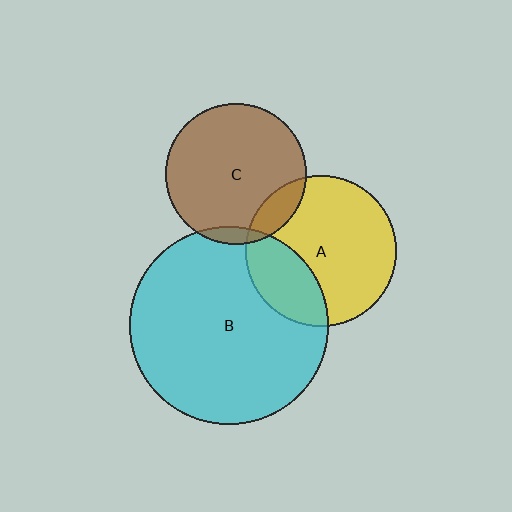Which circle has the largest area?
Circle B (cyan).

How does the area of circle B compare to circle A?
Approximately 1.7 times.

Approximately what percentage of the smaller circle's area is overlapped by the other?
Approximately 5%.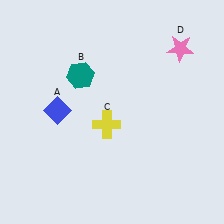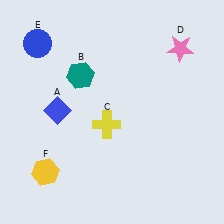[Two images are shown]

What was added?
A blue circle (E), a yellow hexagon (F) were added in Image 2.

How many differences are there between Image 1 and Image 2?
There are 2 differences between the two images.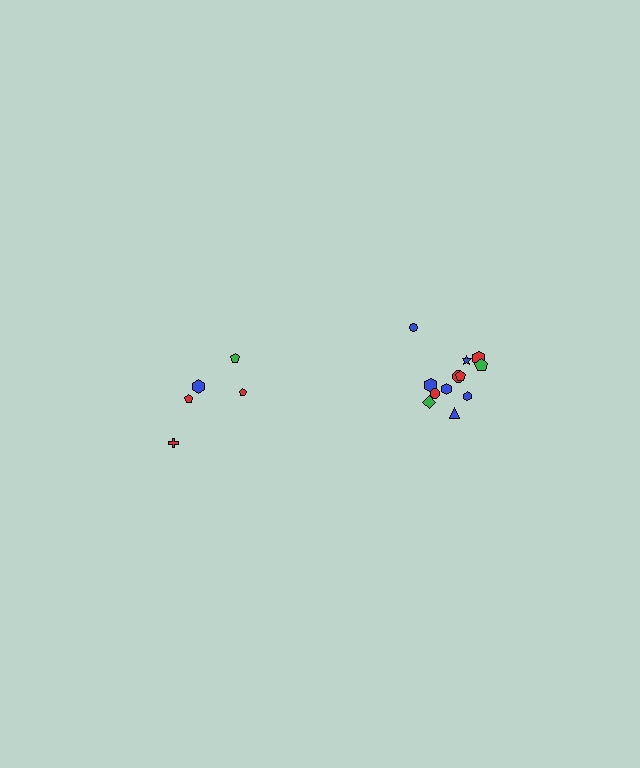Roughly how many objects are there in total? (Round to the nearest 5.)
Roughly 15 objects in total.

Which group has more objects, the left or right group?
The right group.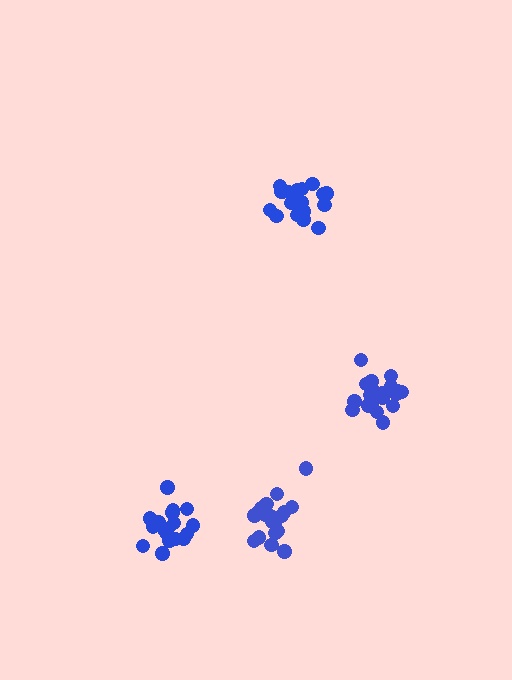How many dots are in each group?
Group 1: 21 dots, Group 2: 20 dots, Group 3: 20 dots, Group 4: 21 dots (82 total).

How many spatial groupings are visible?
There are 4 spatial groupings.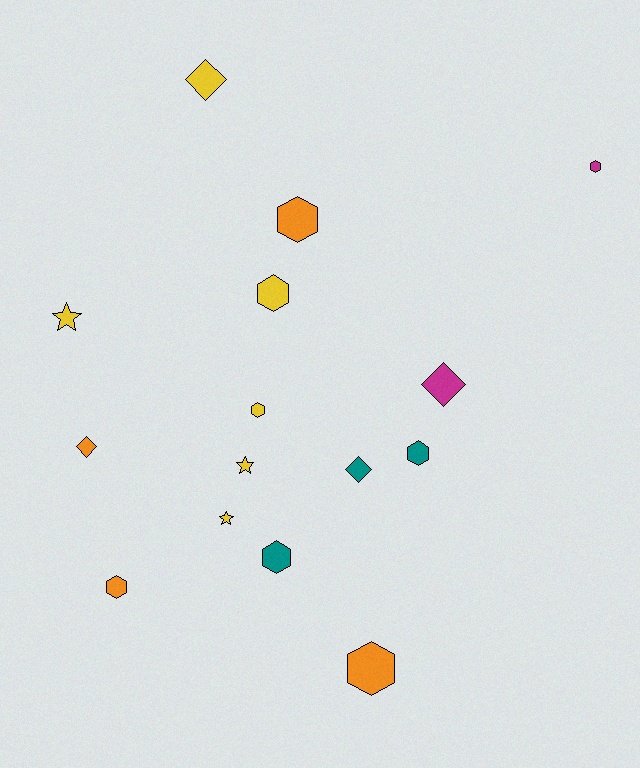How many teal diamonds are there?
There is 1 teal diamond.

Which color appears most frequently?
Yellow, with 6 objects.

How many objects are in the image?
There are 15 objects.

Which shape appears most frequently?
Hexagon, with 8 objects.